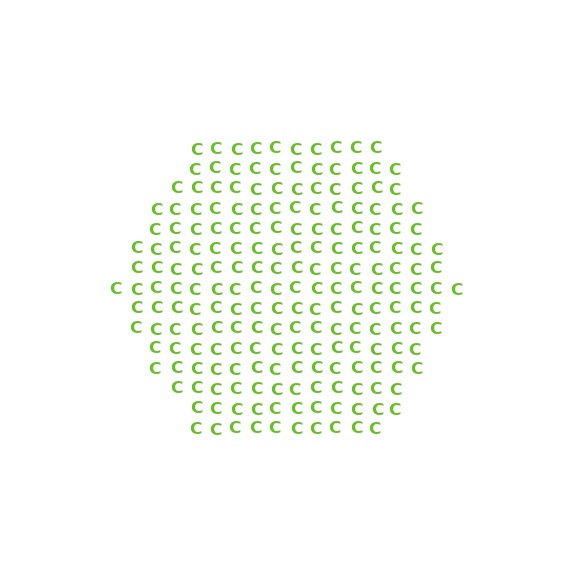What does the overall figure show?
The overall figure shows a hexagon.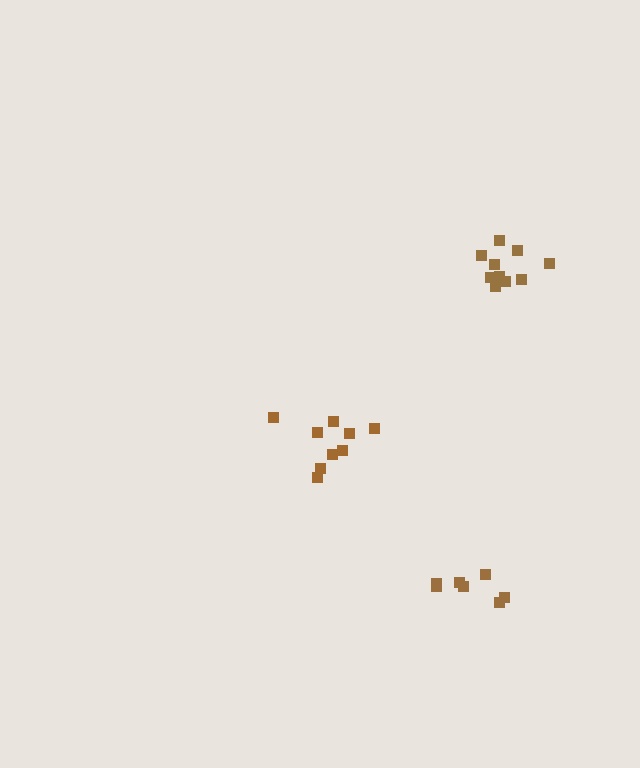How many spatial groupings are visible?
There are 3 spatial groupings.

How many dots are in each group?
Group 1: 9 dots, Group 2: 7 dots, Group 3: 10 dots (26 total).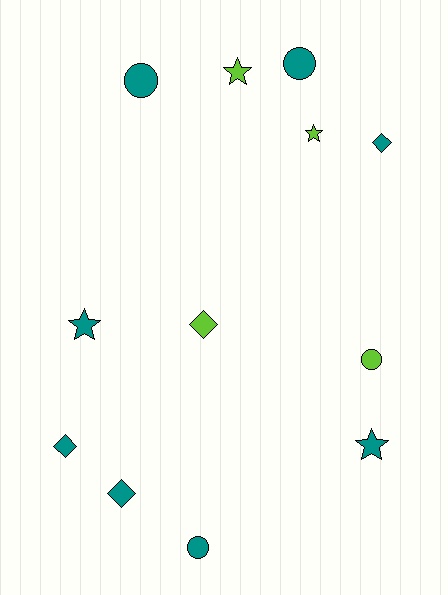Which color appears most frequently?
Teal, with 8 objects.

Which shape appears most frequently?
Circle, with 4 objects.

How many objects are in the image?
There are 12 objects.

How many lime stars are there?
There are 2 lime stars.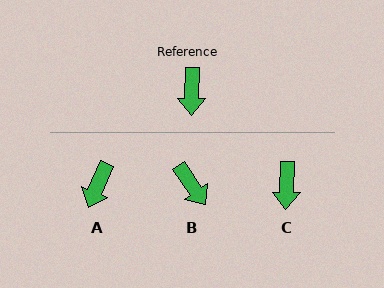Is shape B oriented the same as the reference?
No, it is off by about 36 degrees.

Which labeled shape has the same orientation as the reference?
C.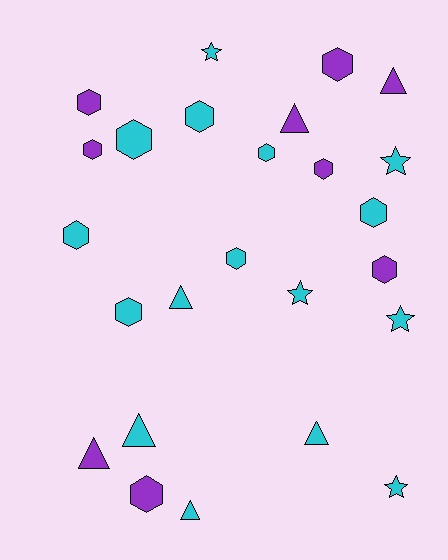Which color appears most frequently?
Cyan, with 16 objects.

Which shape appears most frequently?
Hexagon, with 13 objects.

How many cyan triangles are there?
There are 4 cyan triangles.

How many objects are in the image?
There are 25 objects.